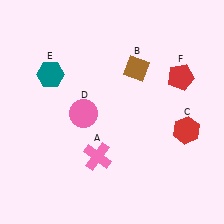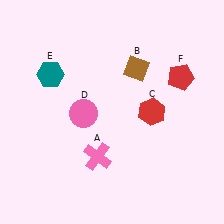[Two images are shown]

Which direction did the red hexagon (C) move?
The red hexagon (C) moved left.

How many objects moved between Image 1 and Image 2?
1 object moved between the two images.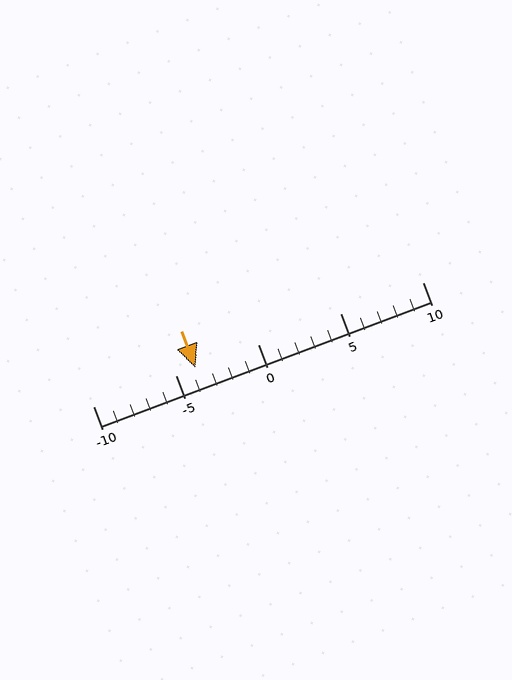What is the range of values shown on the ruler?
The ruler shows values from -10 to 10.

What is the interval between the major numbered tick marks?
The major tick marks are spaced 5 units apart.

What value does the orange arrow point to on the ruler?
The orange arrow points to approximately -4.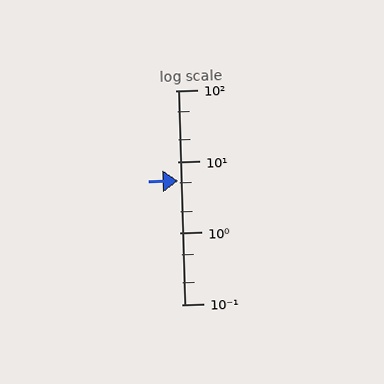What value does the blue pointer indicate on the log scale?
The pointer indicates approximately 5.4.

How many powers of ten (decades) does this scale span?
The scale spans 3 decades, from 0.1 to 100.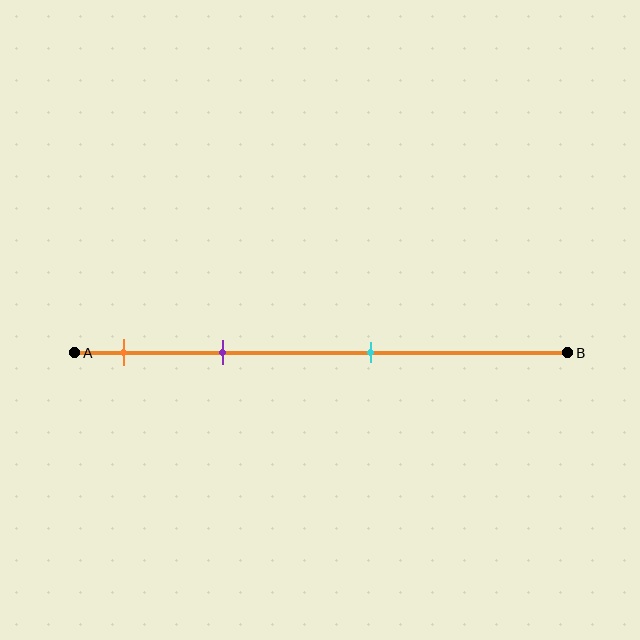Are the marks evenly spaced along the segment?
No, the marks are not evenly spaced.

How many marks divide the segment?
There are 3 marks dividing the segment.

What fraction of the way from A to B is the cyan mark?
The cyan mark is approximately 60% (0.6) of the way from A to B.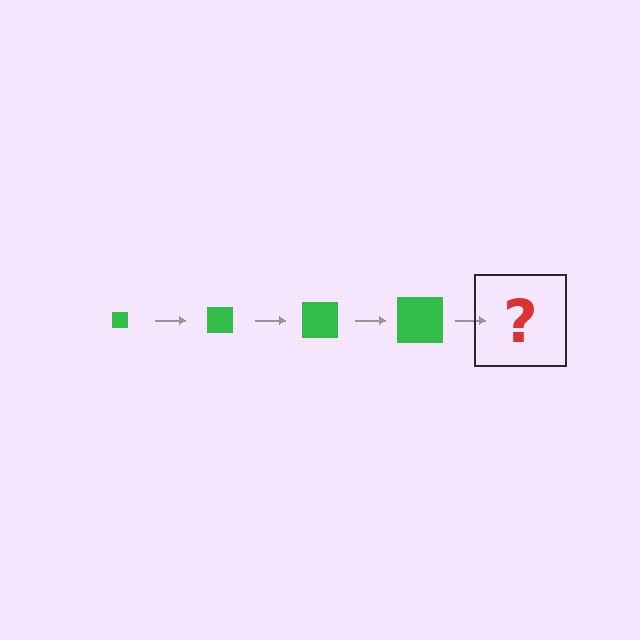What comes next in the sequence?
The next element should be a green square, larger than the previous one.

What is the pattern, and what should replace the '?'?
The pattern is that the square gets progressively larger each step. The '?' should be a green square, larger than the previous one.